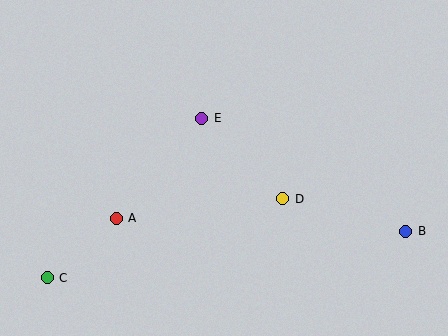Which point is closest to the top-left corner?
Point E is closest to the top-left corner.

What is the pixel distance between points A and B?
The distance between A and B is 289 pixels.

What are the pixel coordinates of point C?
Point C is at (47, 278).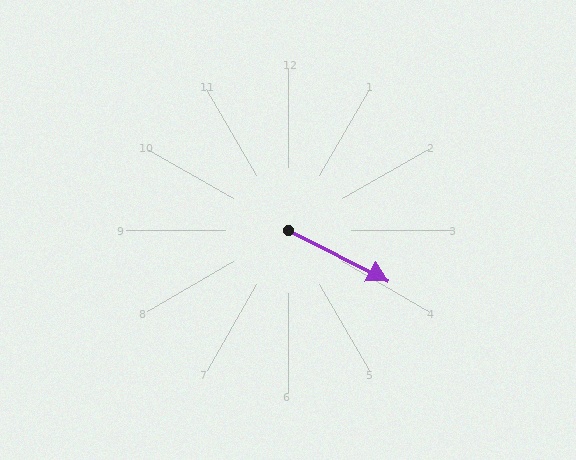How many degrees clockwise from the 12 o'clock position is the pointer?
Approximately 117 degrees.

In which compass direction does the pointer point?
Southeast.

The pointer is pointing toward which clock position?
Roughly 4 o'clock.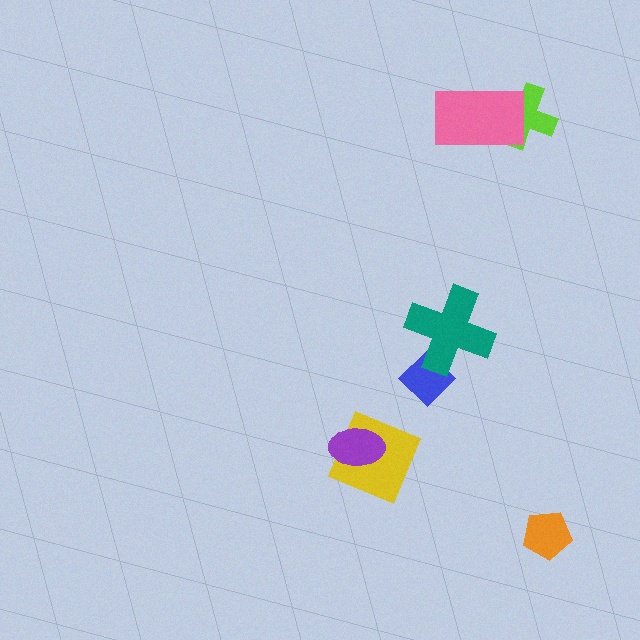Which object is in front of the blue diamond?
The teal cross is in front of the blue diamond.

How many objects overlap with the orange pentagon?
0 objects overlap with the orange pentagon.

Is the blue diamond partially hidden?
Yes, it is partially covered by another shape.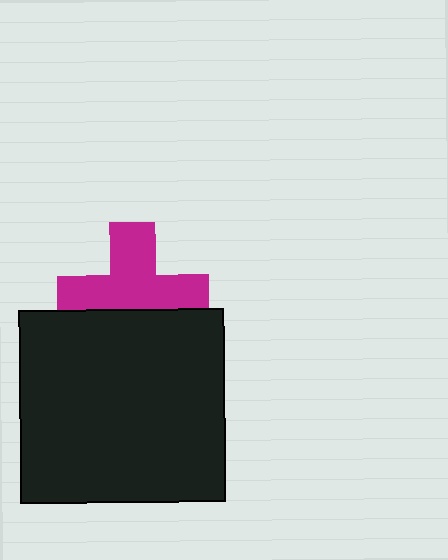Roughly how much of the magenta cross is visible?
About half of it is visible (roughly 64%).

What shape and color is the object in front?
The object in front is a black rectangle.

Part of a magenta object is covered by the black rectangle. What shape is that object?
It is a cross.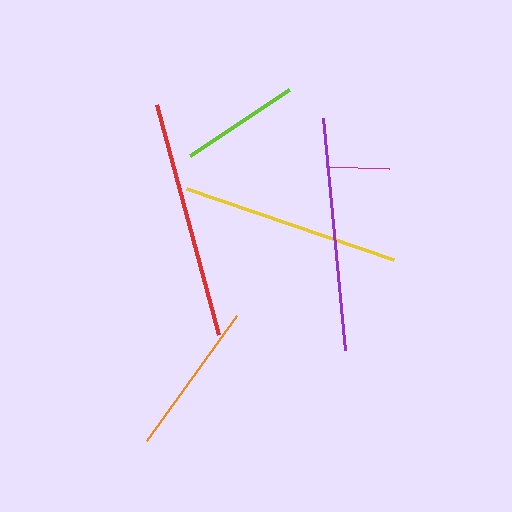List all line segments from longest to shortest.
From longest to shortest: red, purple, yellow, orange, lime, magenta.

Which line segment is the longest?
The red line is the longest at approximately 239 pixels.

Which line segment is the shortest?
The magenta line is the shortest at approximately 63 pixels.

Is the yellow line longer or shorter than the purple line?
The purple line is longer than the yellow line.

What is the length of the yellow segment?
The yellow segment is approximately 219 pixels long.